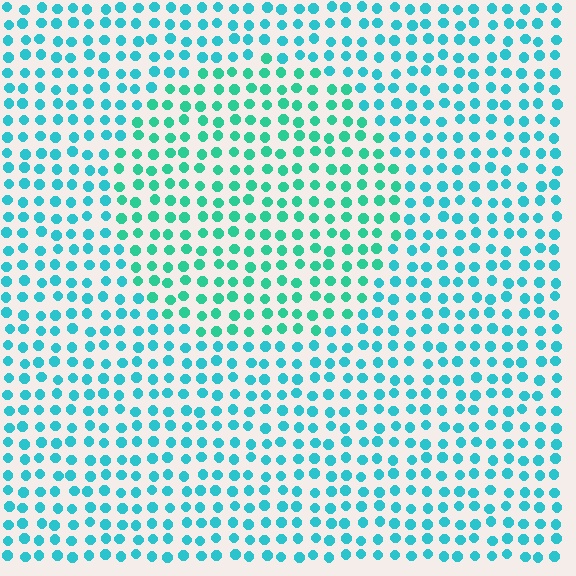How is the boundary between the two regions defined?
The boundary is defined purely by a slight shift in hue (about 23 degrees). Spacing, size, and orientation are identical on both sides.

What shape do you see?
I see a circle.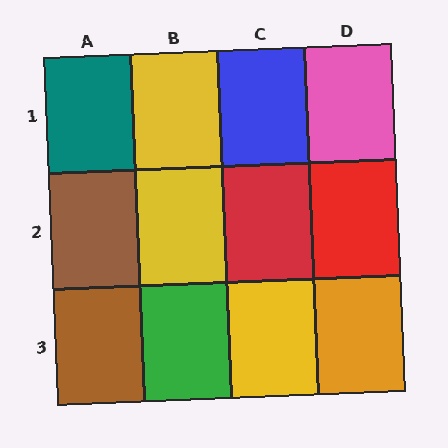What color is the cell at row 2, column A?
Brown.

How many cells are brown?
2 cells are brown.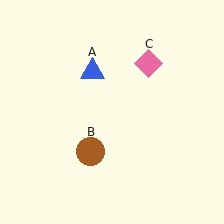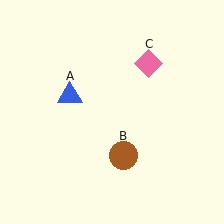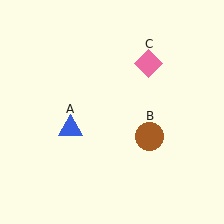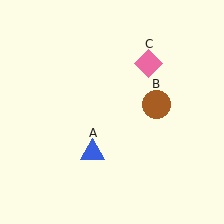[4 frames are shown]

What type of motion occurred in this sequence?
The blue triangle (object A), brown circle (object B) rotated counterclockwise around the center of the scene.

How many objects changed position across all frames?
2 objects changed position: blue triangle (object A), brown circle (object B).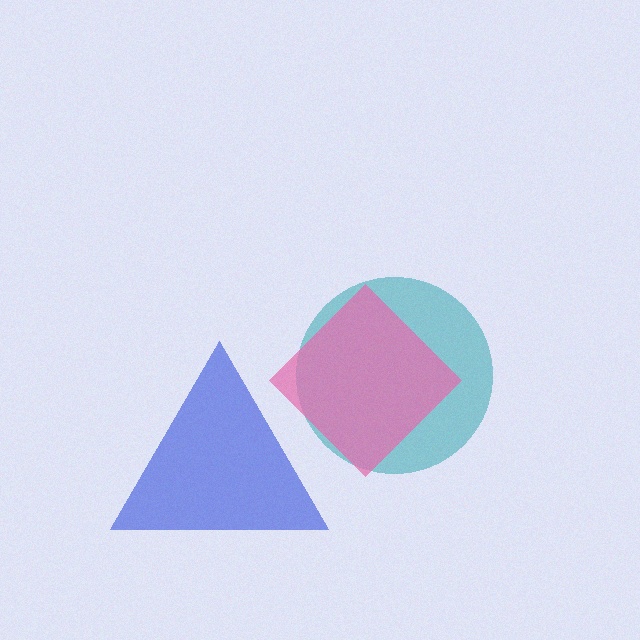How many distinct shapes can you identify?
There are 3 distinct shapes: a teal circle, a blue triangle, a pink diamond.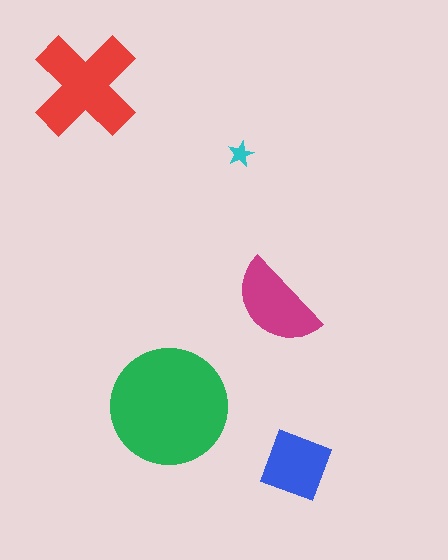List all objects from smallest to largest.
The cyan star, the blue square, the magenta semicircle, the red cross, the green circle.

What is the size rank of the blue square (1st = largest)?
4th.